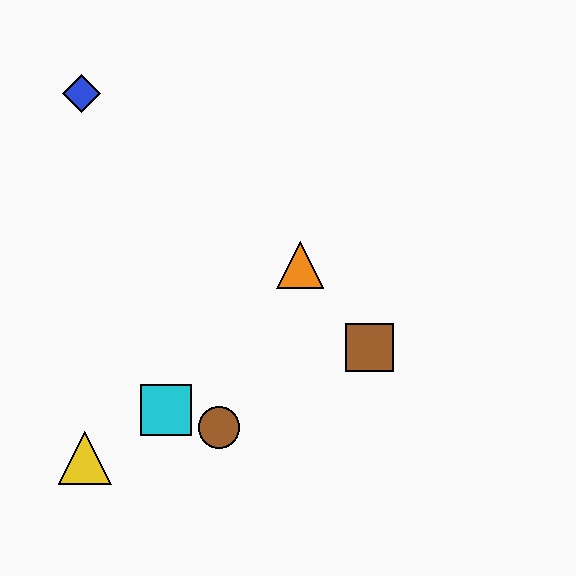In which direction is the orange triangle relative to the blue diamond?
The orange triangle is to the right of the blue diamond.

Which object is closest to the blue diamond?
The orange triangle is closest to the blue diamond.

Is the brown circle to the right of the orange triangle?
No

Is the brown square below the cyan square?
No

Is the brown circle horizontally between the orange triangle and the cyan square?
Yes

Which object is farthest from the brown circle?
The blue diamond is farthest from the brown circle.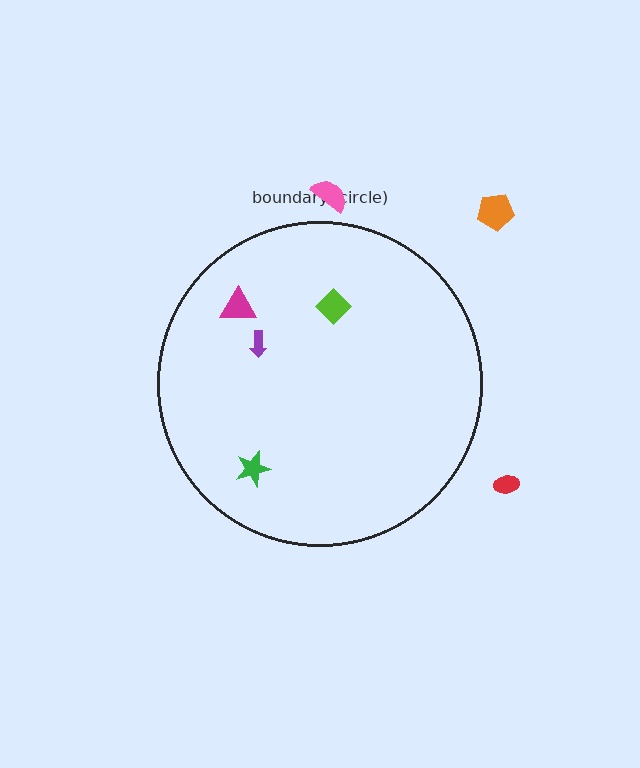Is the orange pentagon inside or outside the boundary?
Outside.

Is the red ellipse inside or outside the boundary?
Outside.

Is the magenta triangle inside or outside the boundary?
Inside.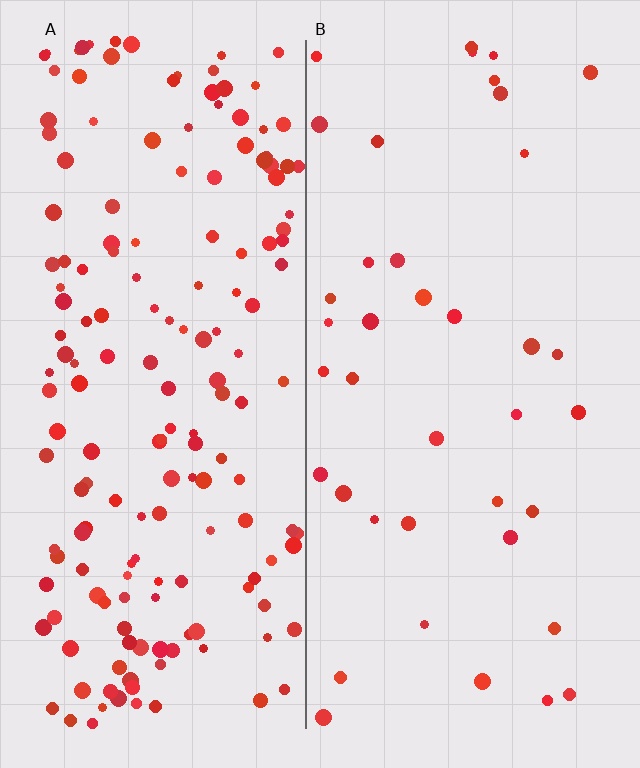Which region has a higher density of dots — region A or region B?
A (the left).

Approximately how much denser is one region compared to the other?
Approximately 4.4× — region A over region B.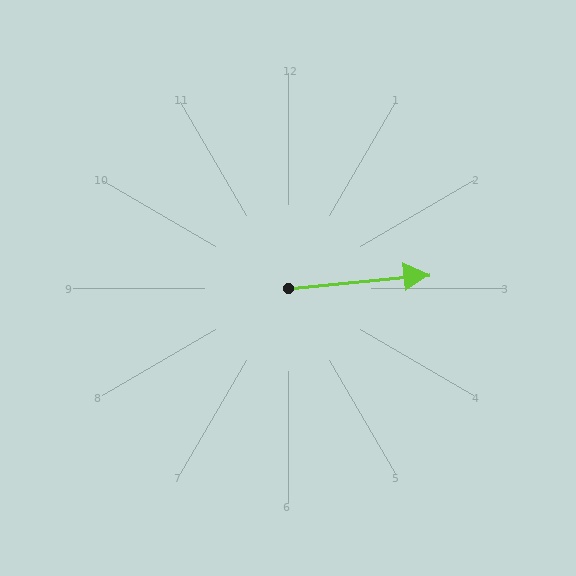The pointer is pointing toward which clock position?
Roughly 3 o'clock.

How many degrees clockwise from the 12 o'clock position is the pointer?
Approximately 84 degrees.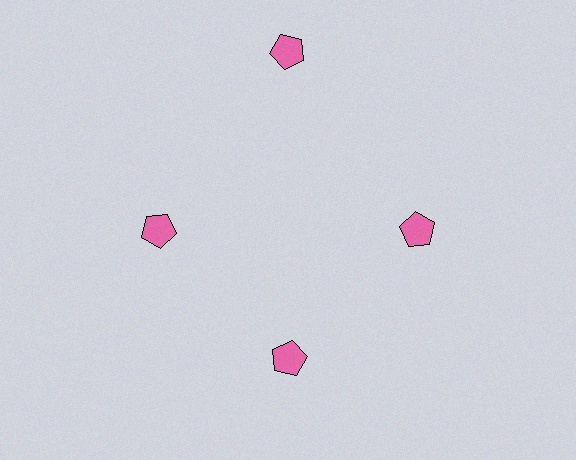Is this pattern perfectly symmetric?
No. The 4 pink pentagons are arranged in a ring, but one element near the 12 o'clock position is pushed outward from the center, breaking the 4-fold rotational symmetry.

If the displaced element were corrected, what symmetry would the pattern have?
It would have 4-fold rotational symmetry — the pattern would map onto itself every 90 degrees.